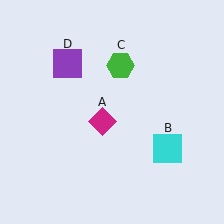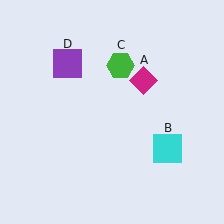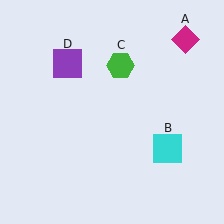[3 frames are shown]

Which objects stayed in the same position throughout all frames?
Cyan square (object B) and green hexagon (object C) and purple square (object D) remained stationary.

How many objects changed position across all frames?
1 object changed position: magenta diamond (object A).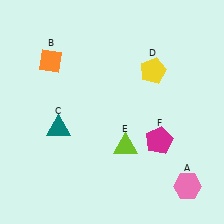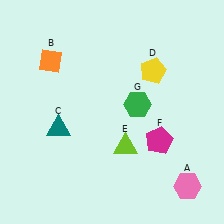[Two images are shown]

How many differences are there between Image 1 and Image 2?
There is 1 difference between the two images.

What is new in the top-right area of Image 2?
A green hexagon (G) was added in the top-right area of Image 2.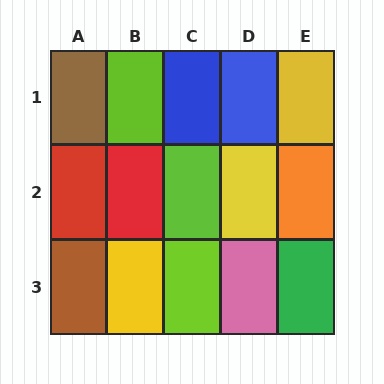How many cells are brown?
2 cells are brown.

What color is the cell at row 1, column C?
Blue.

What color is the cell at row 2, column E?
Orange.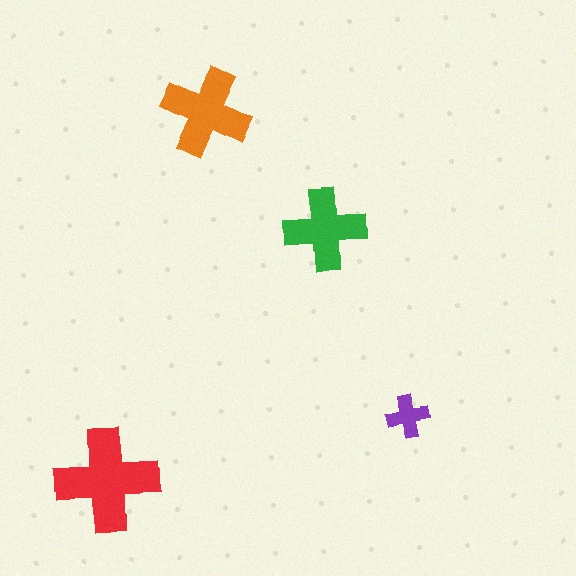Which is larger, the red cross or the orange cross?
The red one.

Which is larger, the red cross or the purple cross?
The red one.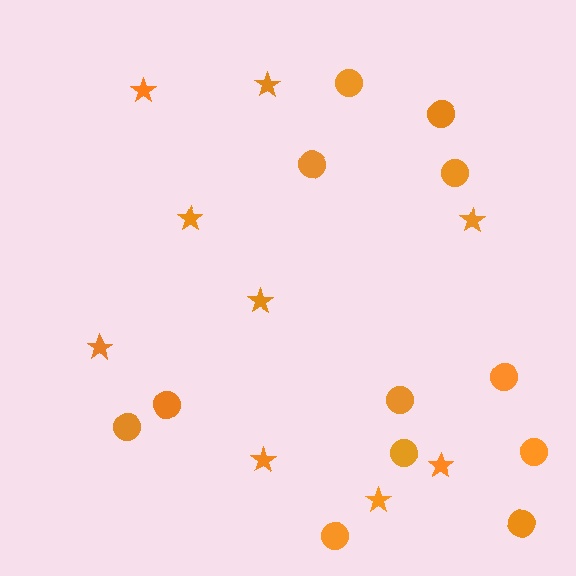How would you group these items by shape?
There are 2 groups: one group of circles (12) and one group of stars (9).